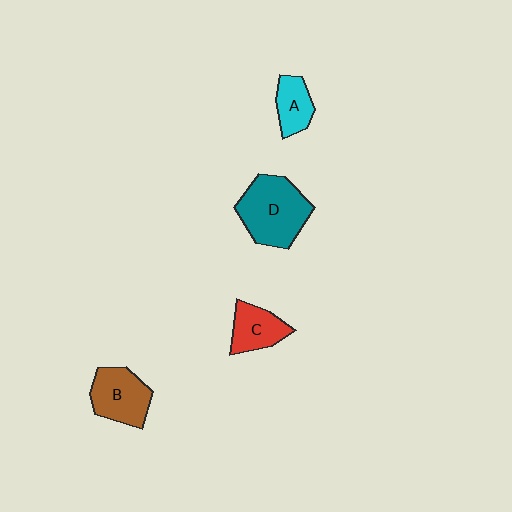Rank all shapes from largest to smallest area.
From largest to smallest: D (teal), B (brown), C (red), A (cyan).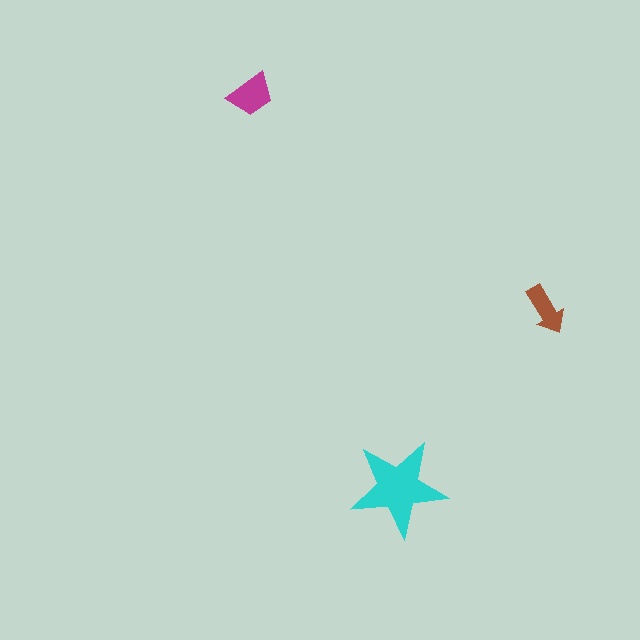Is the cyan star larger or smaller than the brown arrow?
Larger.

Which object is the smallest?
The brown arrow.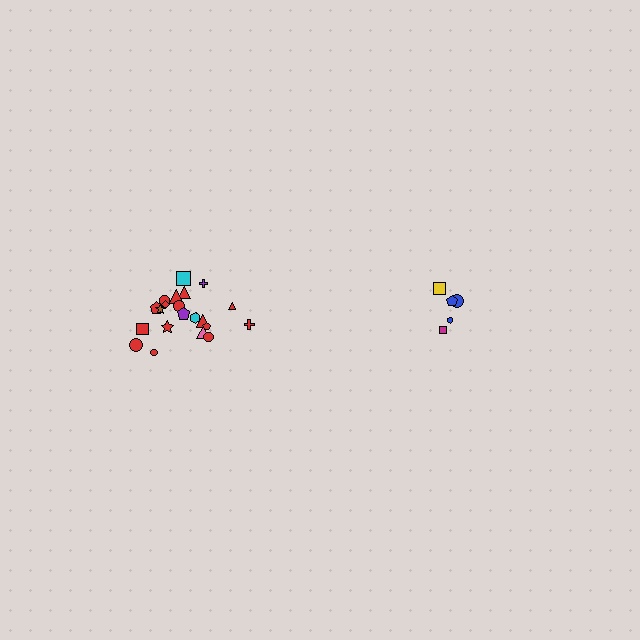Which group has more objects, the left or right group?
The left group.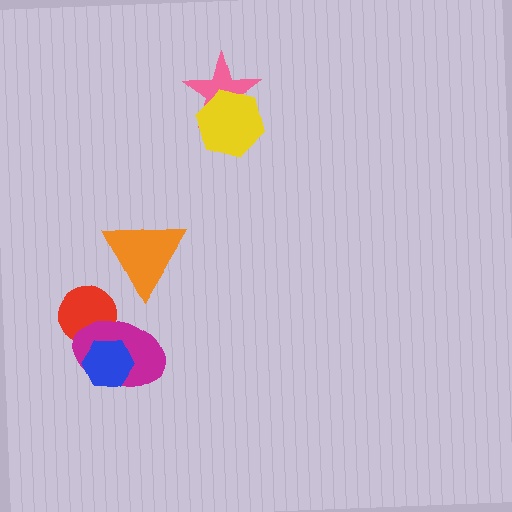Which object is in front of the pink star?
The yellow hexagon is in front of the pink star.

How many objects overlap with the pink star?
1 object overlaps with the pink star.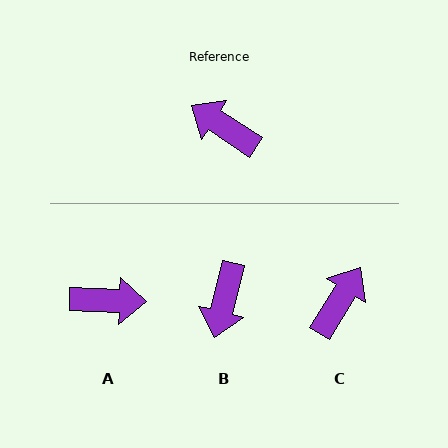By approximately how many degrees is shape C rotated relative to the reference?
Approximately 89 degrees clockwise.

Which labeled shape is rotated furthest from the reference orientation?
A, about 149 degrees away.